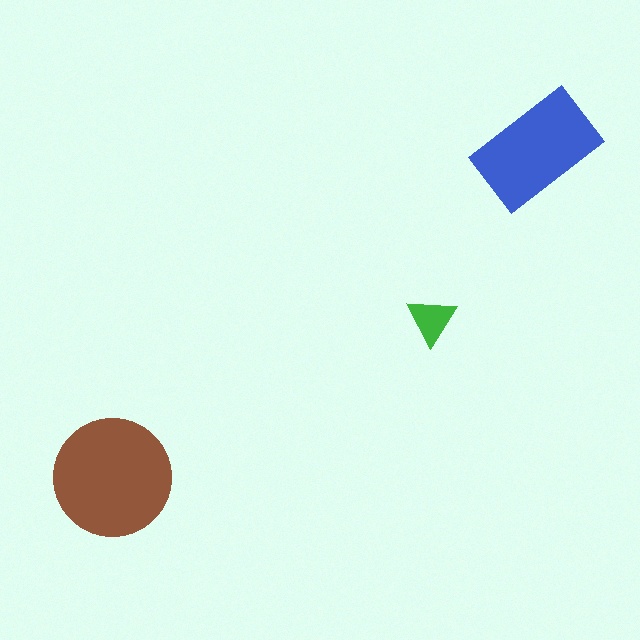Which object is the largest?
The brown circle.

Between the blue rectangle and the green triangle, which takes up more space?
The blue rectangle.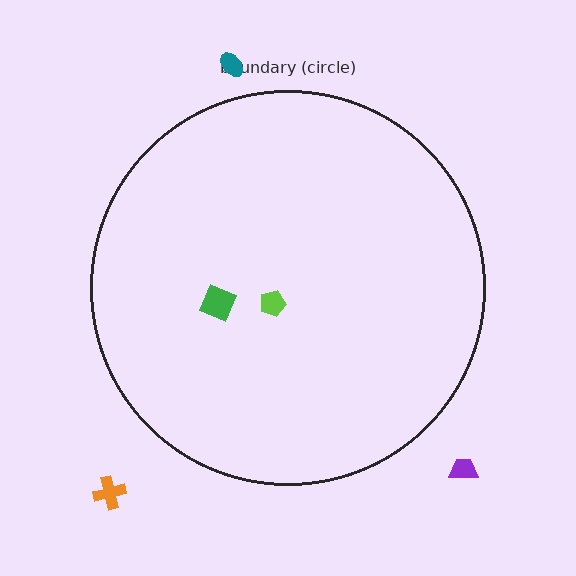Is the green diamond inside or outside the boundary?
Inside.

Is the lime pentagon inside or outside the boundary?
Inside.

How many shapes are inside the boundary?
2 inside, 3 outside.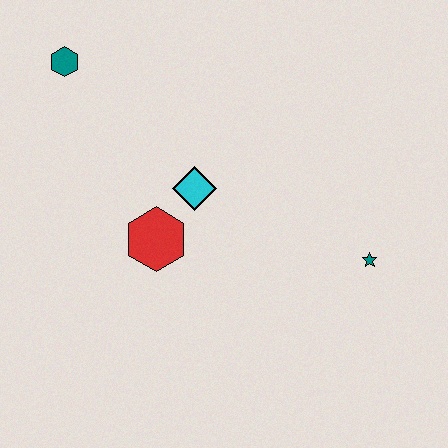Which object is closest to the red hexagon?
The cyan diamond is closest to the red hexagon.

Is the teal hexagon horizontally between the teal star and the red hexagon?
No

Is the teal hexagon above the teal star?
Yes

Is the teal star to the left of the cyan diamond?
No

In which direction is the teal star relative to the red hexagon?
The teal star is to the right of the red hexagon.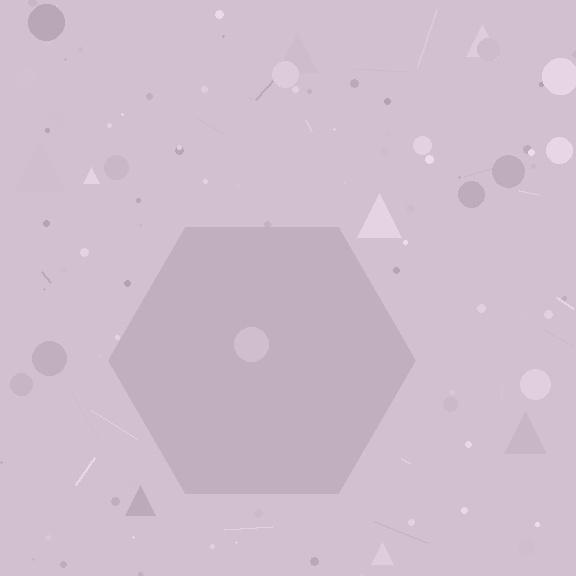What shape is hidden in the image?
A hexagon is hidden in the image.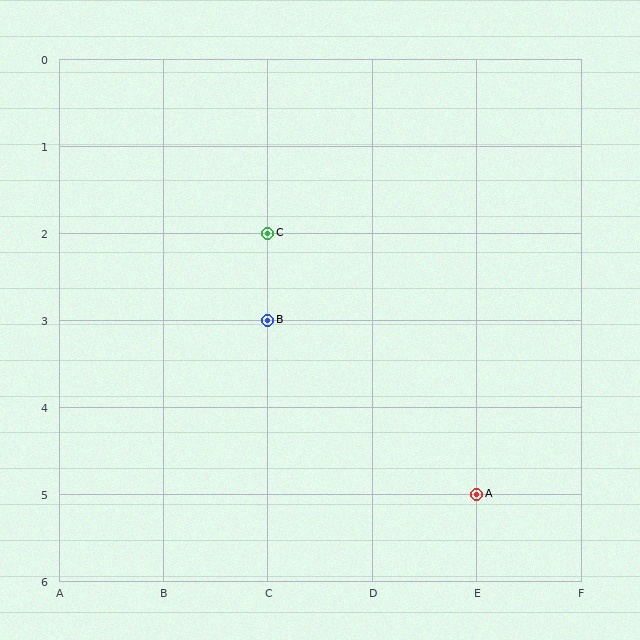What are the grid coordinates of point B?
Point B is at grid coordinates (C, 3).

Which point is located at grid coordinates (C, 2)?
Point C is at (C, 2).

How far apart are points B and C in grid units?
Points B and C are 1 row apart.